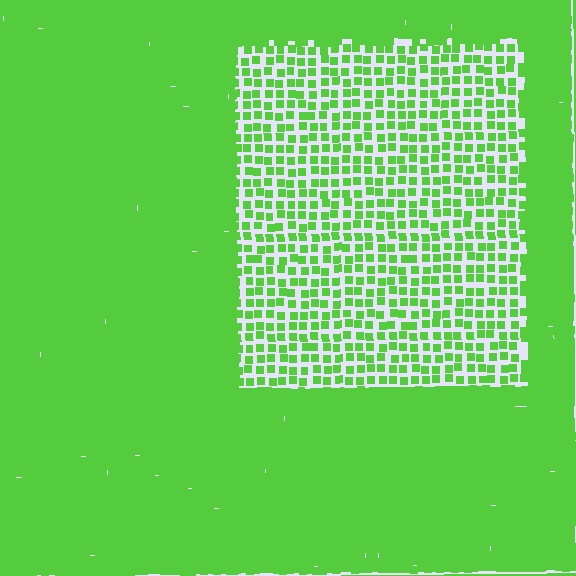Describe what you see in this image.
The image contains small lime elements arranged at two different densities. A rectangle-shaped region is visible where the elements are less densely packed than the surrounding area.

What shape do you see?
I see a rectangle.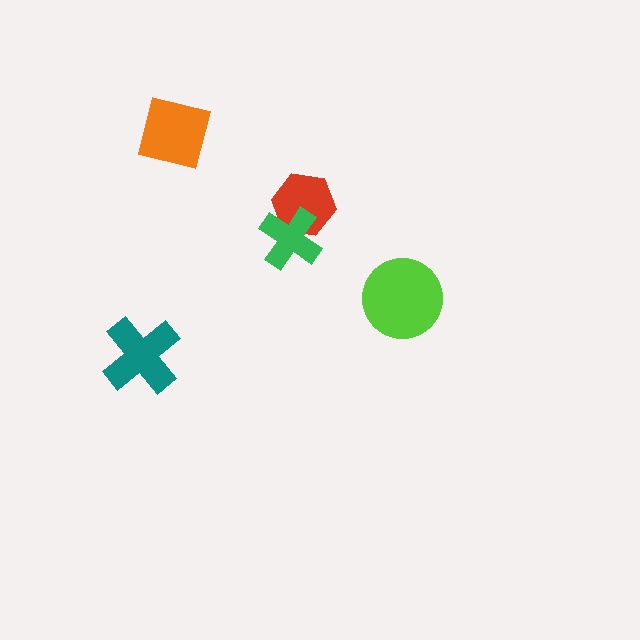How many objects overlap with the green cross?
1 object overlaps with the green cross.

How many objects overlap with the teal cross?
0 objects overlap with the teal cross.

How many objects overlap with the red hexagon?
1 object overlaps with the red hexagon.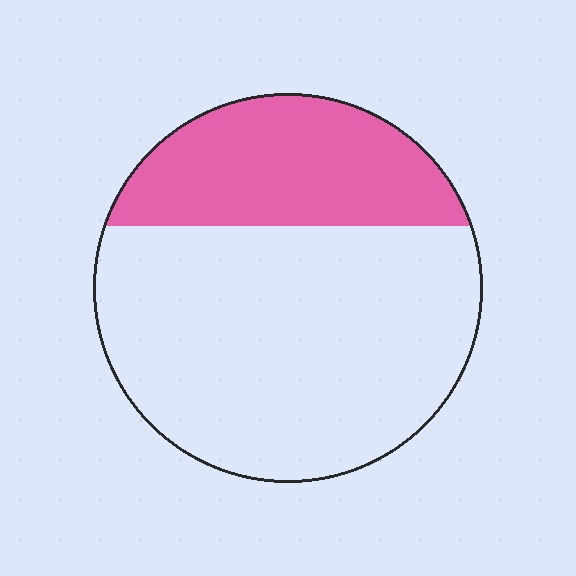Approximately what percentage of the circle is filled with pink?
Approximately 30%.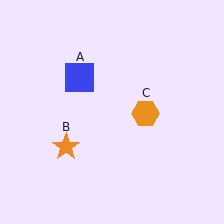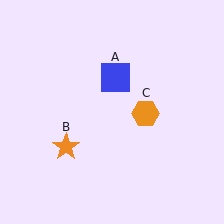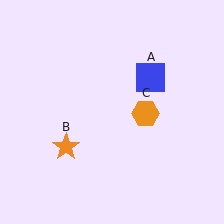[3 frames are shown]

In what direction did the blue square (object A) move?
The blue square (object A) moved right.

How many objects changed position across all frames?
1 object changed position: blue square (object A).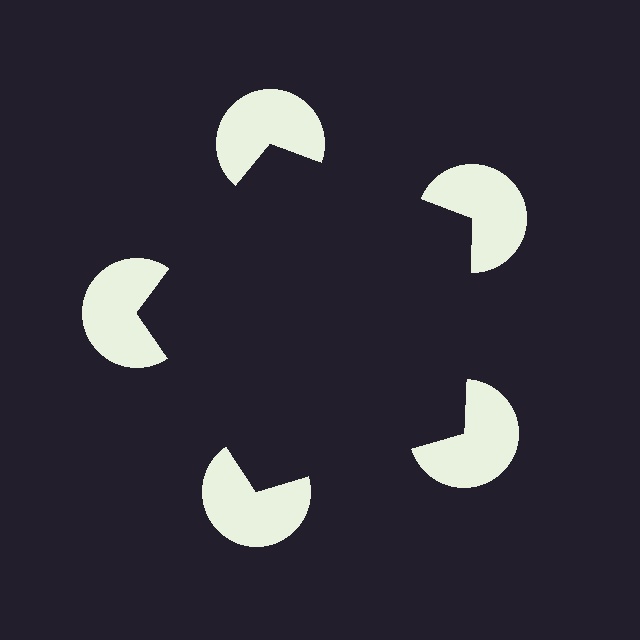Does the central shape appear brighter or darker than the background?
It typically appears slightly darker than the background, even though no actual brightness change is drawn.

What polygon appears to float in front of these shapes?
An illusory pentagon — its edges are inferred from the aligned wedge cuts in the pac-man discs, not physically drawn.